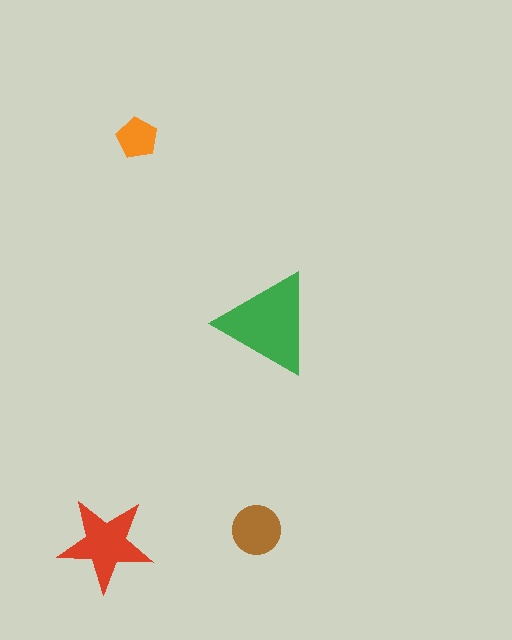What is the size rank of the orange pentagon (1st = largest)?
4th.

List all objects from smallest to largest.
The orange pentagon, the brown circle, the red star, the green triangle.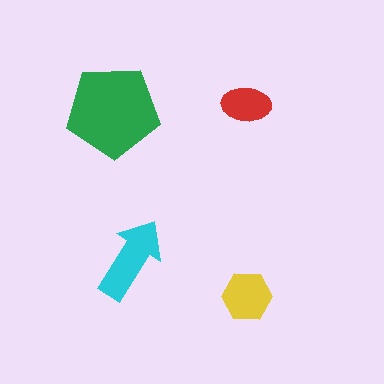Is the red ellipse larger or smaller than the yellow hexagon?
Smaller.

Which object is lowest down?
The yellow hexagon is bottommost.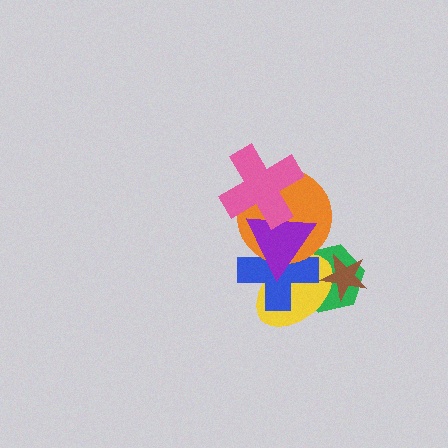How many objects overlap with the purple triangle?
5 objects overlap with the purple triangle.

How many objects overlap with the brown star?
2 objects overlap with the brown star.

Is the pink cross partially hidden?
No, no other shape covers it.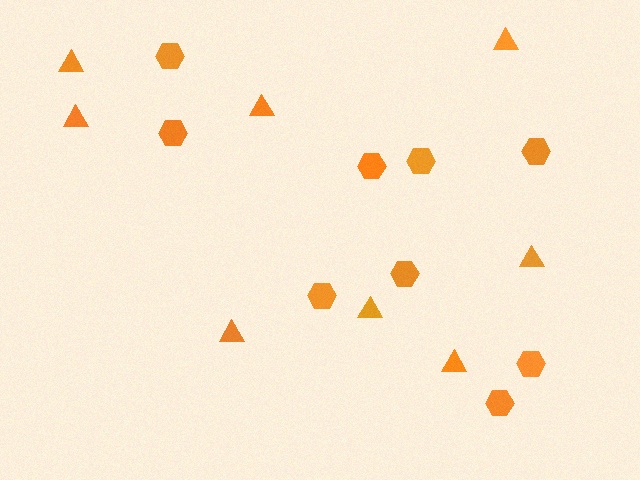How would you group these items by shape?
There are 2 groups: one group of hexagons (9) and one group of triangles (8).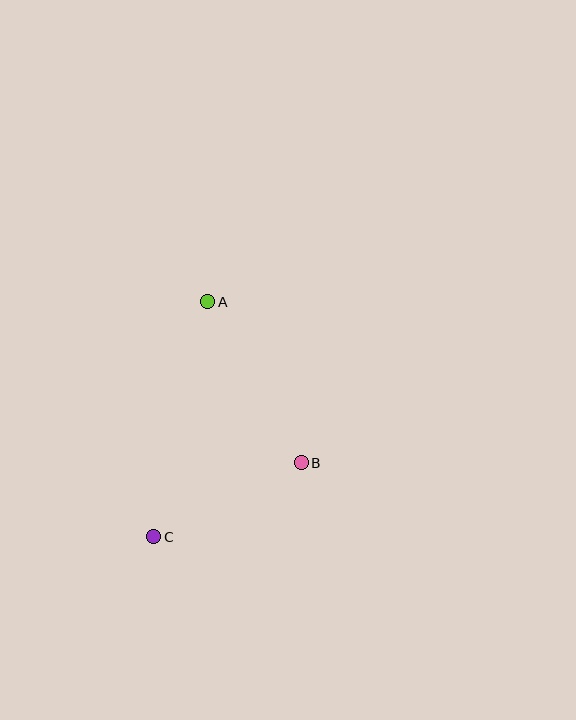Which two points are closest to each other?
Points B and C are closest to each other.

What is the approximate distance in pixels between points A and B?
The distance between A and B is approximately 187 pixels.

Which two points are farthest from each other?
Points A and C are farthest from each other.